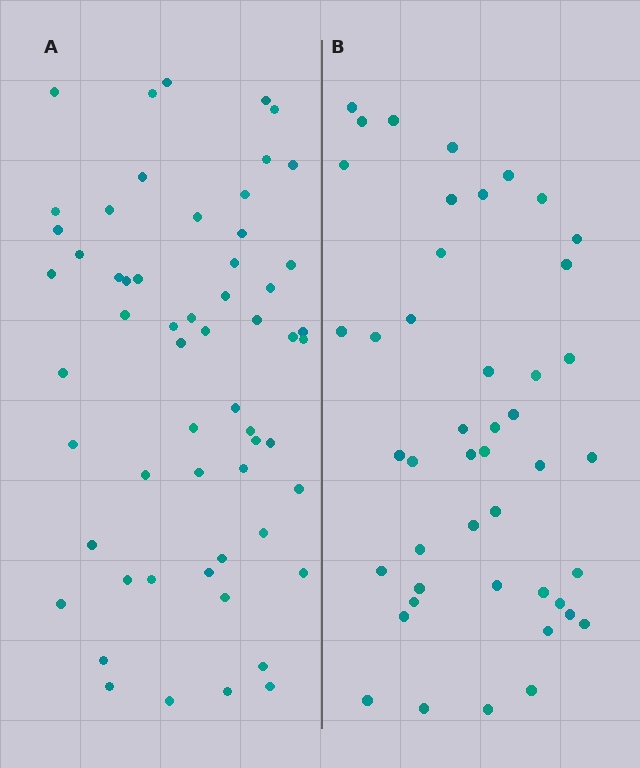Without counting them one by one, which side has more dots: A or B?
Region A (the left region) has more dots.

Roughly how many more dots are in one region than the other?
Region A has approximately 15 more dots than region B.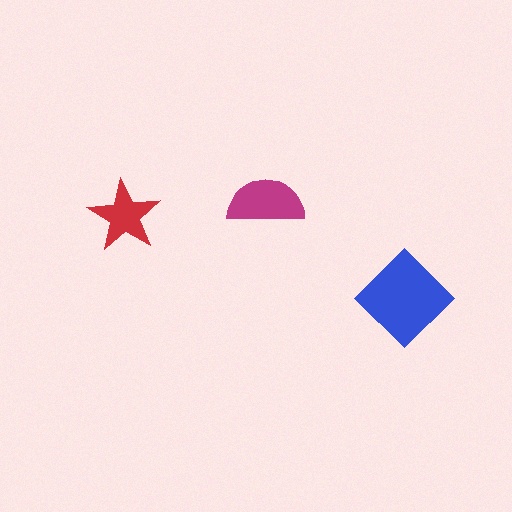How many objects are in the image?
There are 3 objects in the image.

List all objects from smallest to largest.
The red star, the magenta semicircle, the blue diamond.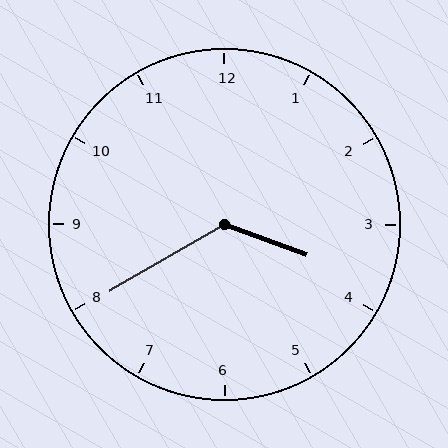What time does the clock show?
3:40.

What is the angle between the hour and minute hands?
Approximately 130 degrees.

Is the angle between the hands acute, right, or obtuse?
It is obtuse.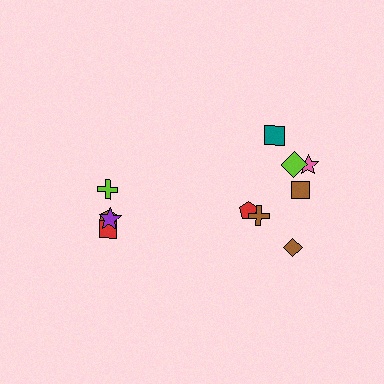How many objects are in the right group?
There are 7 objects.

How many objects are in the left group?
There are 4 objects.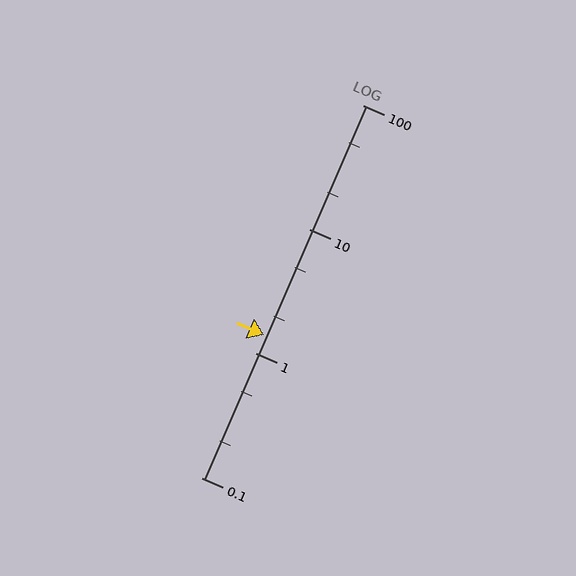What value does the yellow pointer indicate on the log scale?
The pointer indicates approximately 1.4.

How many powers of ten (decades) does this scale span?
The scale spans 3 decades, from 0.1 to 100.